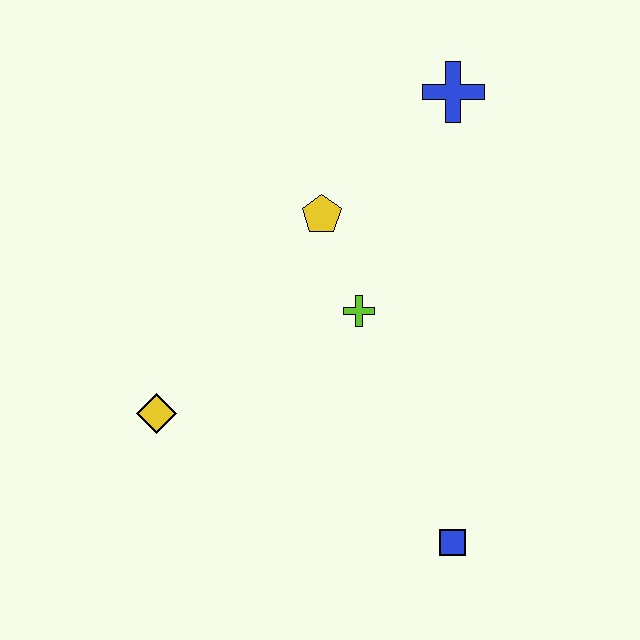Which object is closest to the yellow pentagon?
The lime cross is closest to the yellow pentagon.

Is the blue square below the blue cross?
Yes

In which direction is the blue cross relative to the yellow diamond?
The blue cross is above the yellow diamond.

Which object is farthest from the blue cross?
The blue square is farthest from the blue cross.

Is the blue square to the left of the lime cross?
No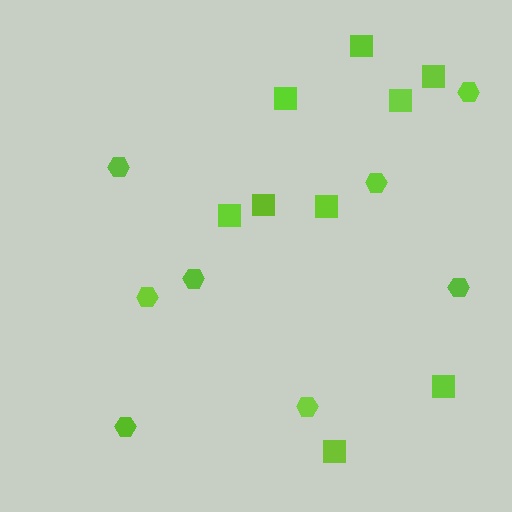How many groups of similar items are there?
There are 2 groups: one group of hexagons (8) and one group of squares (9).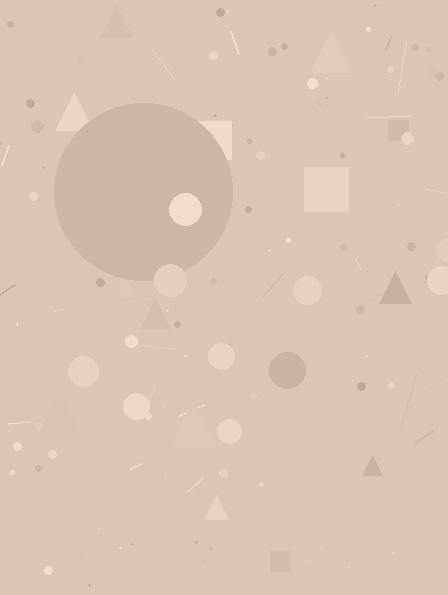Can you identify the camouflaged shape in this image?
The camouflaged shape is a circle.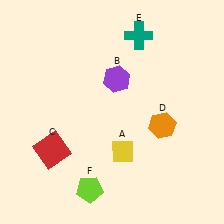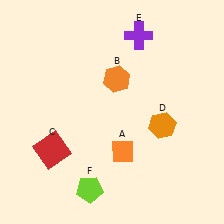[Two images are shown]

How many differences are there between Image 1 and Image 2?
There are 3 differences between the two images.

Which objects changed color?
A changed from yellow to orange. B changed from purple to orange. E changed from teal to purple.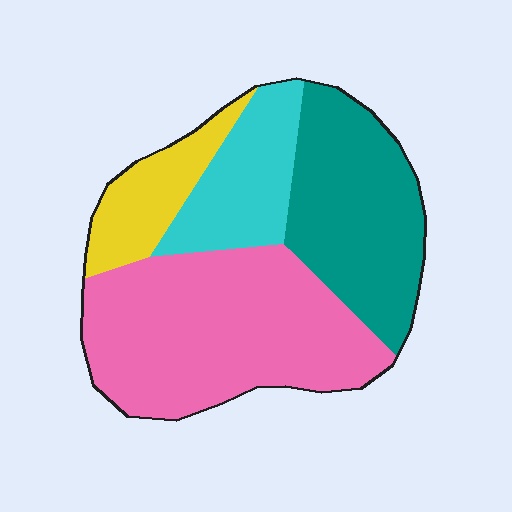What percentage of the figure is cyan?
Cyan takes up less than a sixth of the figure.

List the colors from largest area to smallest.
From largest to smallest: pink, teal, cyan, yellow.